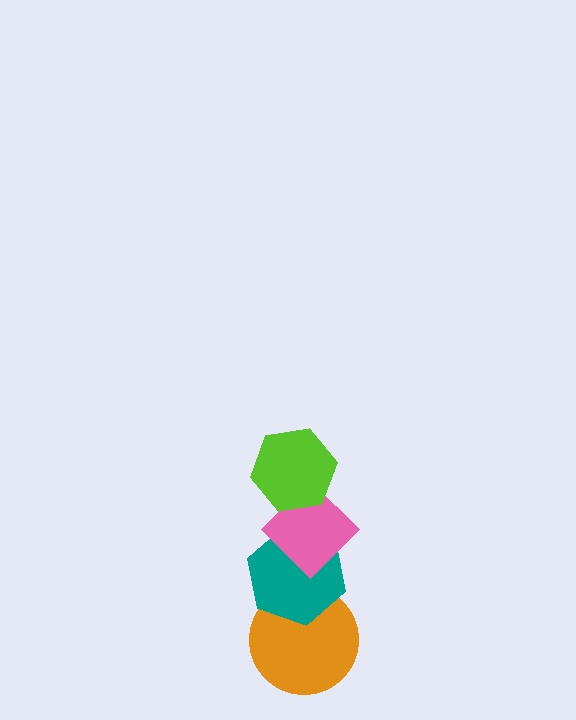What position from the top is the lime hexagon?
The lime hexagon is 1st from the top.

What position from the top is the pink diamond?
The pink diamond is 2nd from the top.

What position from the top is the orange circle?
The orange circle is 4th from the top.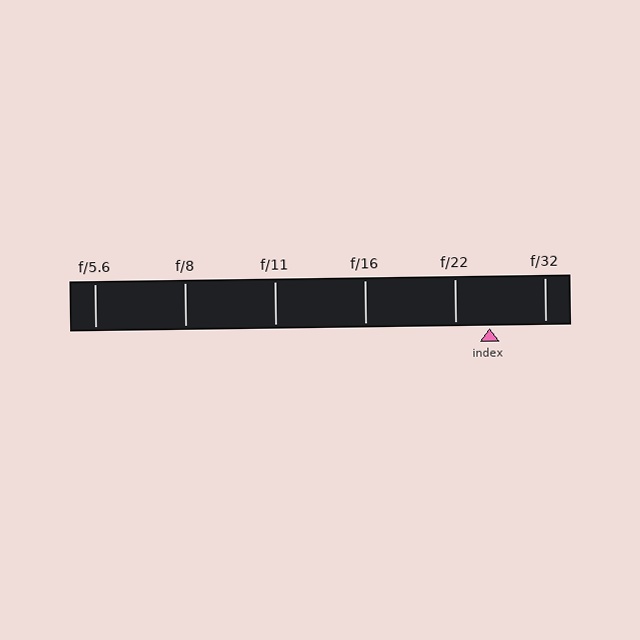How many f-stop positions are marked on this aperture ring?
There are 6 f-stop positions marked.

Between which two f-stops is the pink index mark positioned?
The index mark is between f/22 and f/32.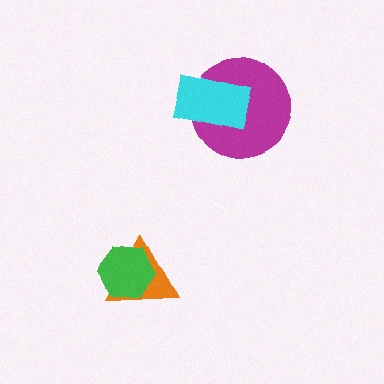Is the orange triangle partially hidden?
Yes, it is partially covered by another shape.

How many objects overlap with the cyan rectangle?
1 object overlaps with the cyan rectangle.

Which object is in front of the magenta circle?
The cyan rectangle is in front of the magenta circle.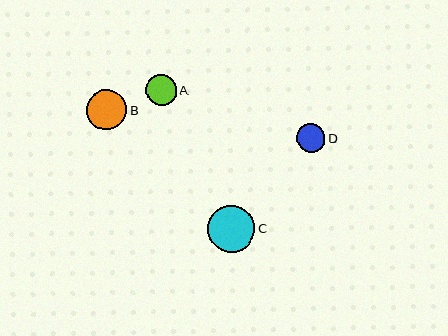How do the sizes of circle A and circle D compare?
Circle A and circle D are approximately the same size.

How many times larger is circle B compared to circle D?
Circle B is approximately 1.4 times the size of circle D.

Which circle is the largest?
Circle C is the largest with a size of approximately 47 pixels.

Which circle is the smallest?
Circle D is the smallest with a size of approximately 29 pixels.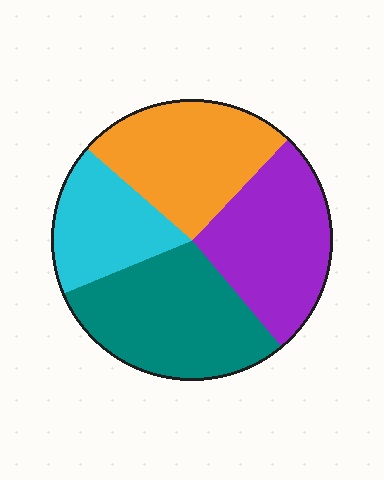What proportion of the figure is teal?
Teal takes up about one third (1/3) of the figure.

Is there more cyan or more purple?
Purple.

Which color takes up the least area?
Cyan, at roughly 20%.